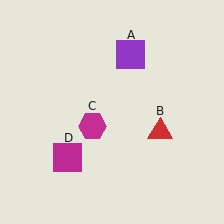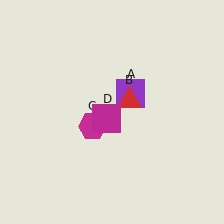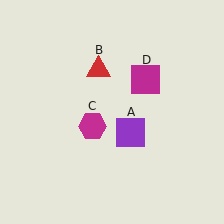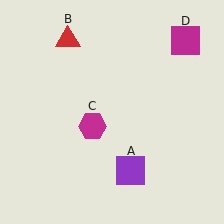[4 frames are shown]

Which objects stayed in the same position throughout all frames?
Magenta hexagon (object C) remained stationary.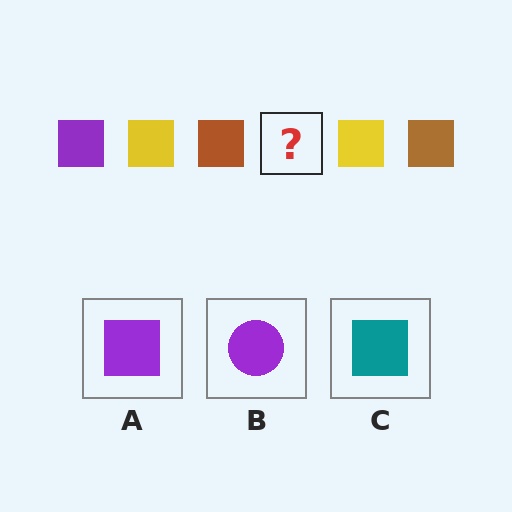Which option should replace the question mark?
Option A.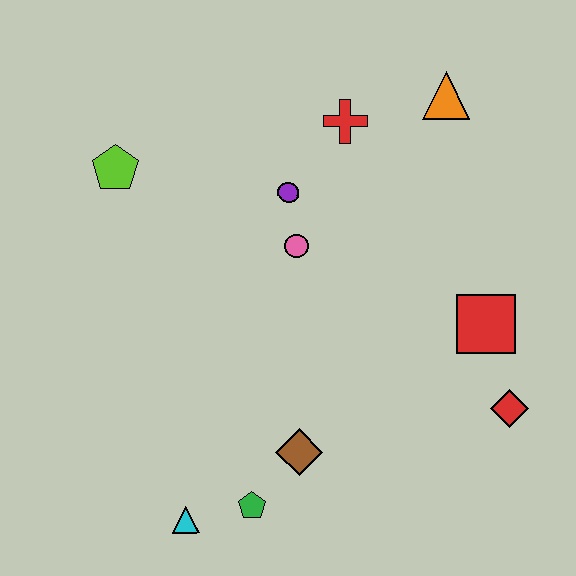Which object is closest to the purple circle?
The pink circle is closest to the purple circle.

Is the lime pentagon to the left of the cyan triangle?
Yes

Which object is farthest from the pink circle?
The cyan triangle is farthest from the pink circle.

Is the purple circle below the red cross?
Yes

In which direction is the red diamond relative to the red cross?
The red diamond is below the red cross.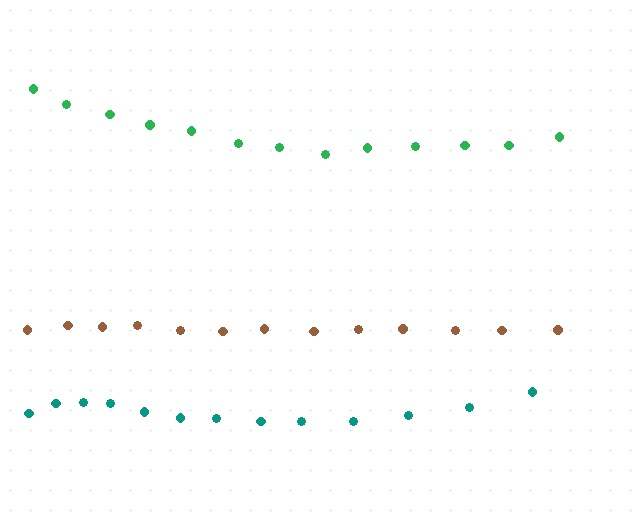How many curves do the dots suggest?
There are 3 distinct paths.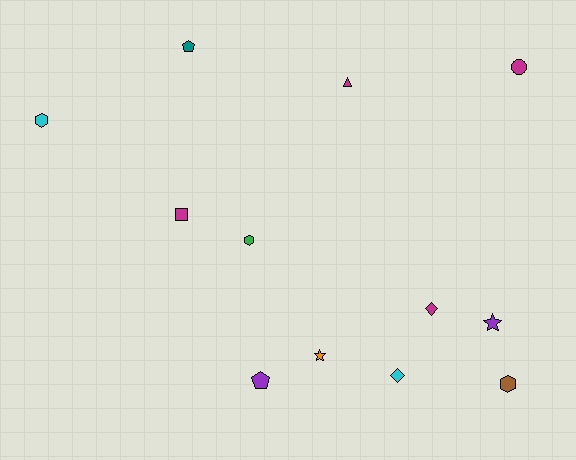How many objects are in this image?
There are 12 objects.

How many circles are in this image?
There is 1 circle.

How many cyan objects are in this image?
There are 2 cyan objects.